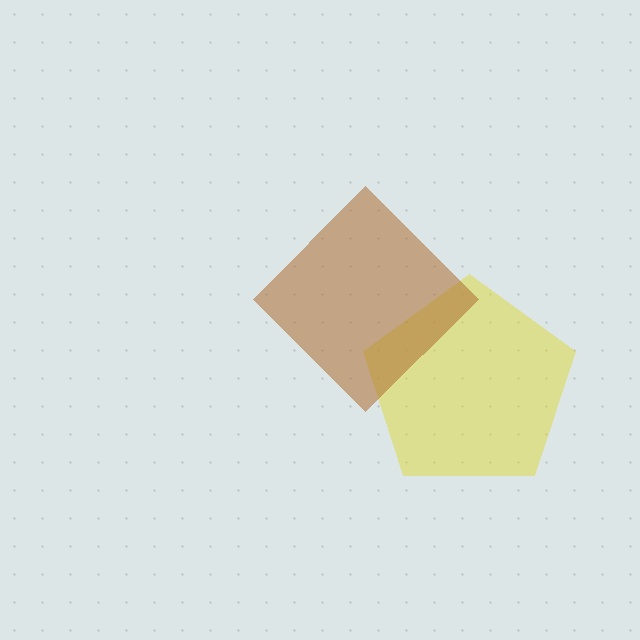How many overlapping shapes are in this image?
There are 2 overlapping shapes in the image.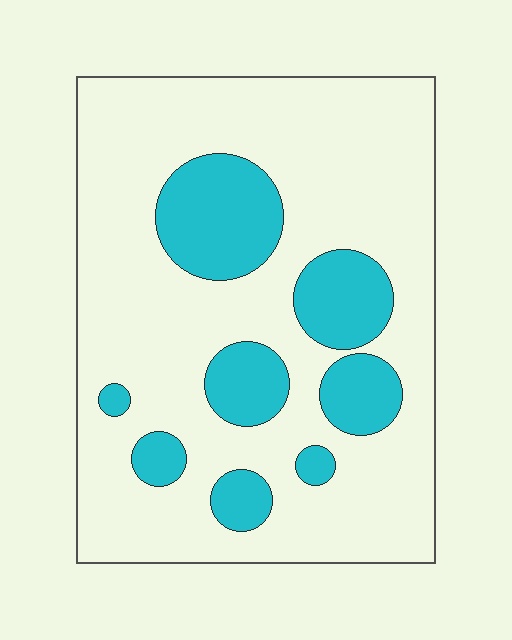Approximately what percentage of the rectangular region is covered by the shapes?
Approximately 25%.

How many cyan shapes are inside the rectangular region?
8.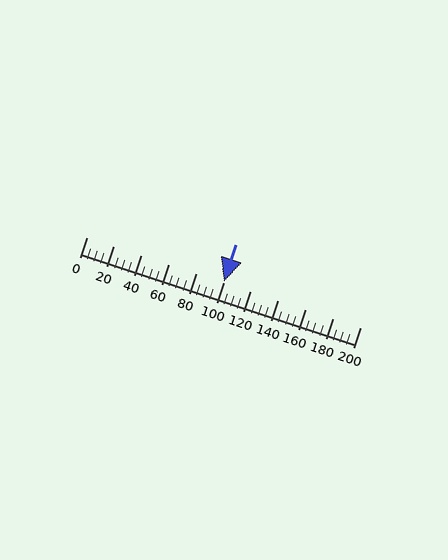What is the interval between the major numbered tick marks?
The major tick marks are spaced 20 units apart.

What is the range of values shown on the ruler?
The ruler shows values from 0 to 200.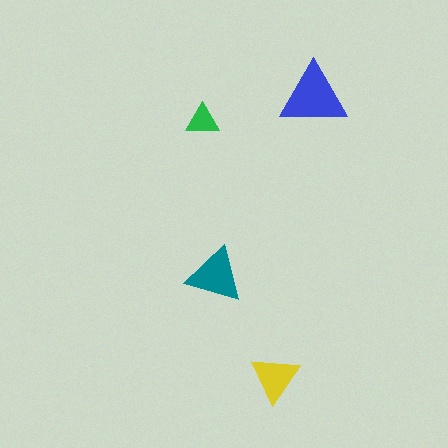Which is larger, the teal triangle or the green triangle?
The teal one.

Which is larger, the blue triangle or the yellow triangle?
The blue one.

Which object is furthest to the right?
The blue triangle is rightmost.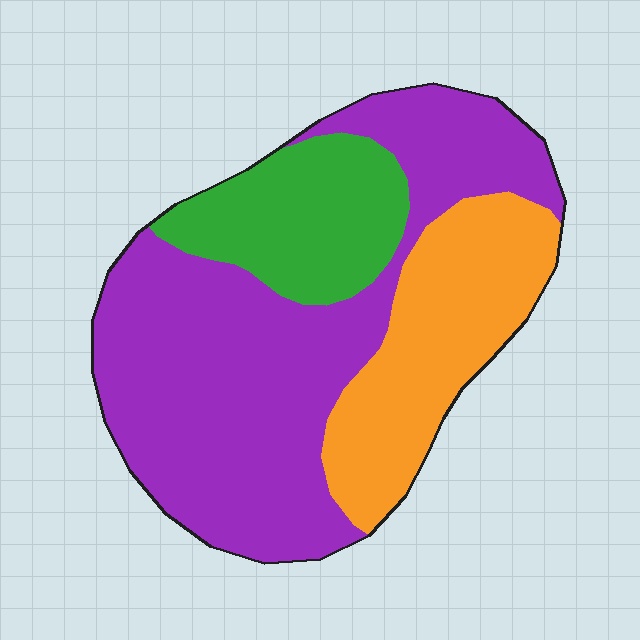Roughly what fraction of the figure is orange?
Orange takes up about one quarter (1/4) of the figure.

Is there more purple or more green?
Purple.